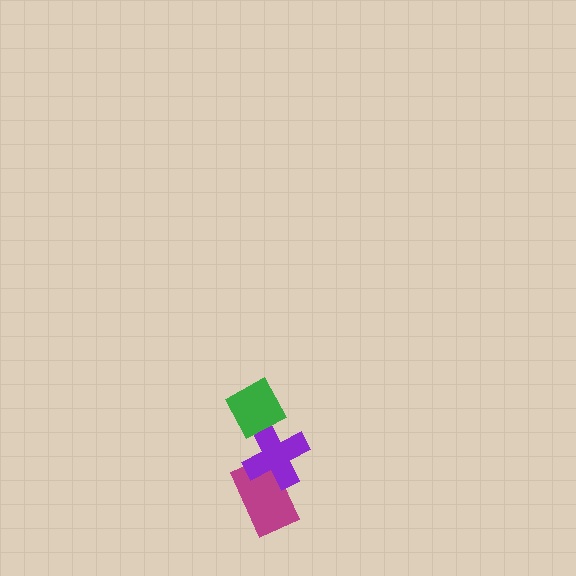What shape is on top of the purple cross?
The green diamond is on top of the purple cross.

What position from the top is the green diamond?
The green diamond is 1st from the top.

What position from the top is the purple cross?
The purple cross is 2nd from the top.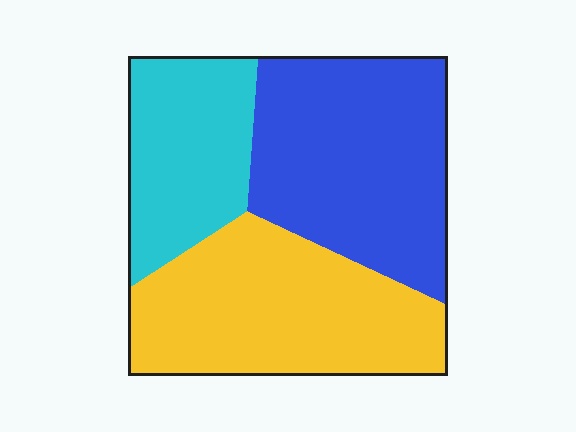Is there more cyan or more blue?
Blue.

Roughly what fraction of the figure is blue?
Blue takes up about two fifths (2/5) of the figure.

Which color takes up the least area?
Cyan, at roughly 25%.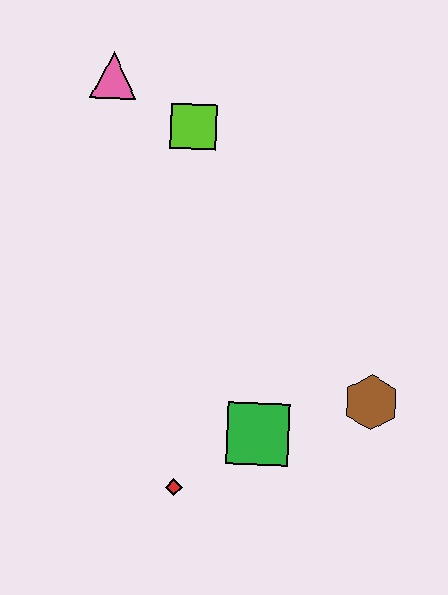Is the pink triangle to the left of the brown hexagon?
Yes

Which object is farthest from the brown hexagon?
The pink triangle is farthest from the brown hexagon.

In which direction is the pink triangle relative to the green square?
The pink triangle is above the green square.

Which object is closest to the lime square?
The pink triangle is closest to the lime square.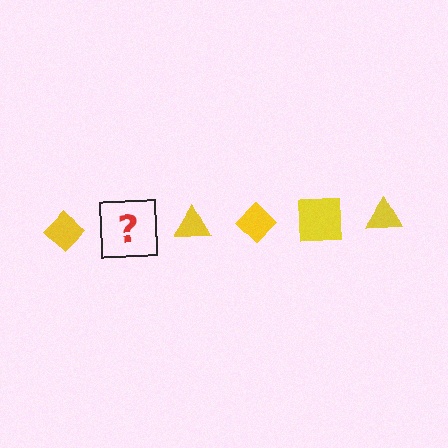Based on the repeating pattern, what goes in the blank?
The blank should be a yellow square.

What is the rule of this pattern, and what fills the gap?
The rule is that the pattern cycles through diamond, square, triangle shapes in yellow. The gap should be filled with a yellow square.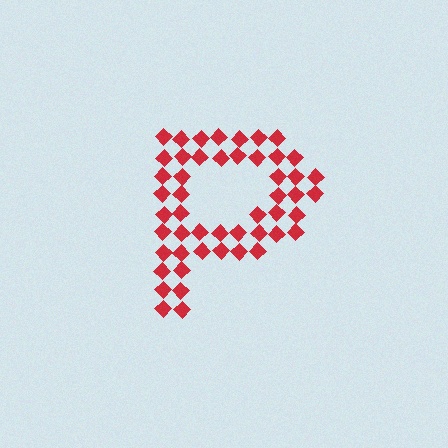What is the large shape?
The large shape is the letter P.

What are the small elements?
The small elements are diamonds.